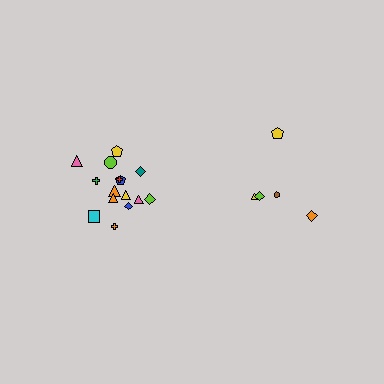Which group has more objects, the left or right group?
The left group.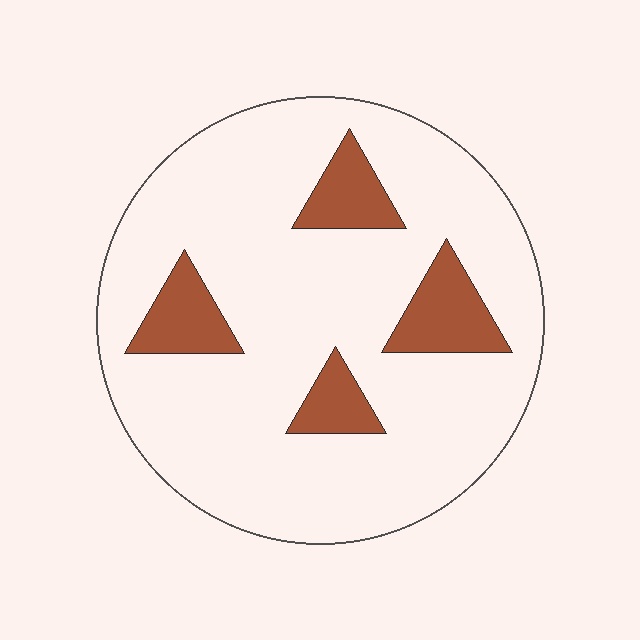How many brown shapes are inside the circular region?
4.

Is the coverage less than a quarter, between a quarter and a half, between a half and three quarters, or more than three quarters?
Less than a quarter.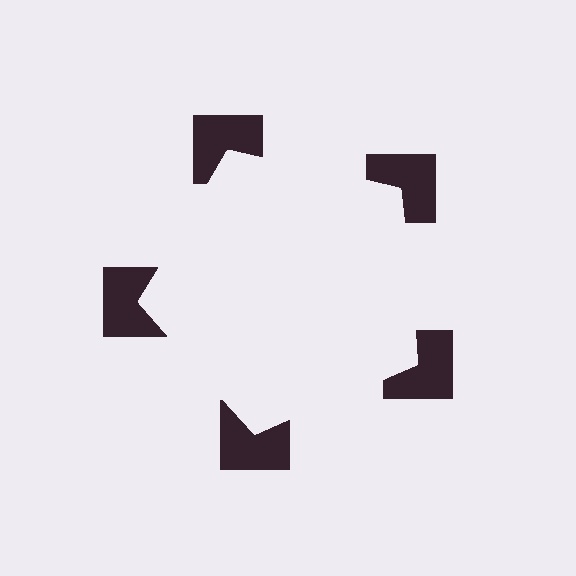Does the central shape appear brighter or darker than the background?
It typically appears slightly brighter than the background, even though no actual brightness change is drawn.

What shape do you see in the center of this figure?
An illusory pentagon — its edges are inferred from the aligned wedge cuts in the notched squares, not physically drawn.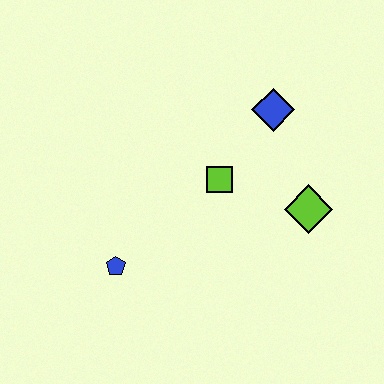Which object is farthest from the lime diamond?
The blue pentagon is farthest from the lime diamond.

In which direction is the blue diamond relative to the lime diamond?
The blue diamond is above the lime diamond.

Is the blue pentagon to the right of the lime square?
No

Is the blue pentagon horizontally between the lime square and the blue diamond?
No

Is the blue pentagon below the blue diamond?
Yes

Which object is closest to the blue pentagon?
The lime square is closest to the blue pentagon.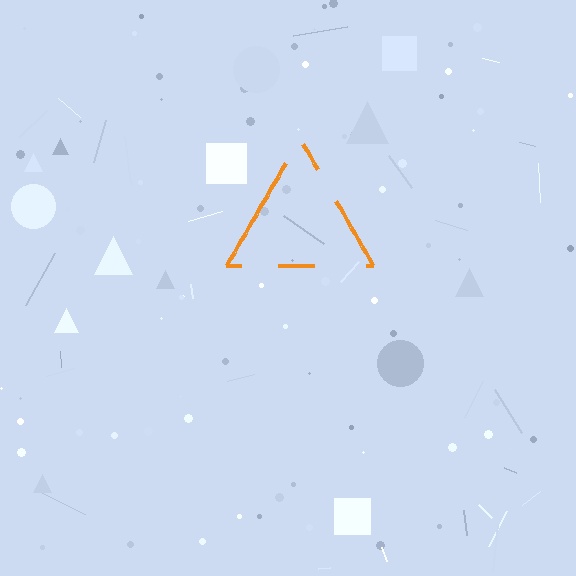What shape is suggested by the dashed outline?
The dashed outline suggests a triangle.